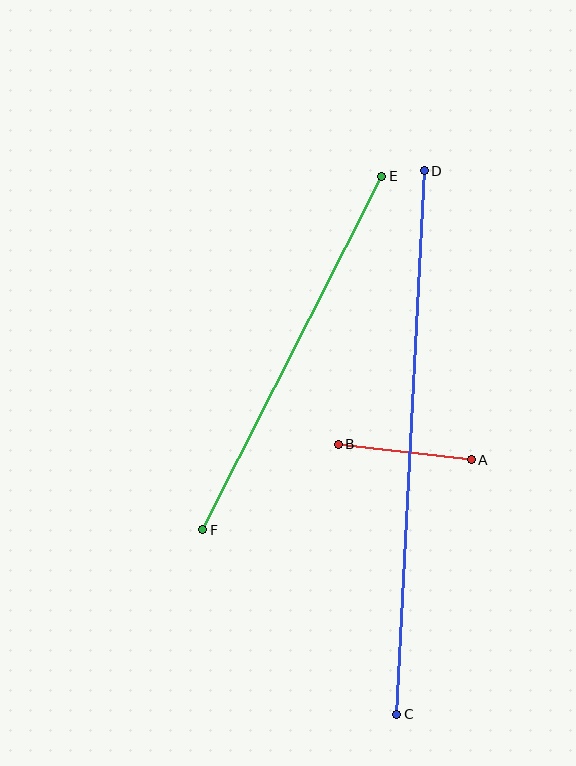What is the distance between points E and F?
The distance is approximately 396 pixels.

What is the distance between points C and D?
The distance is approximately 544 pixels.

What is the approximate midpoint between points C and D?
The midpoint is at approximately (410, 443) pixels.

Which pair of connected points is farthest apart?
Points C and D are farthest apart.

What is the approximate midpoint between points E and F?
The midpoint is at approximately (292, 353) pixels.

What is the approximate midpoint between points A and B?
The midpoint is at approximately (405, 452) pixels.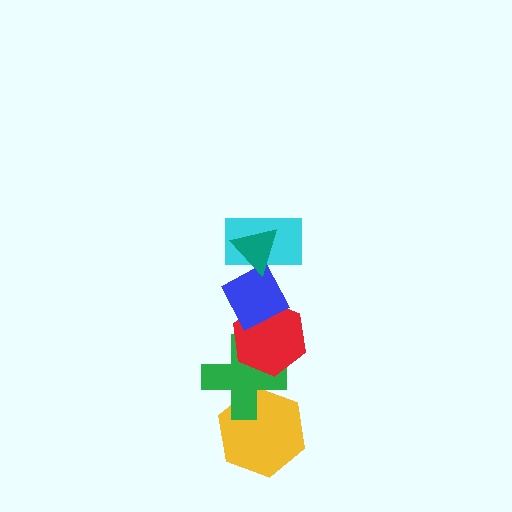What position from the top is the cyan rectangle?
The cyan rectangle is 2nd from the top.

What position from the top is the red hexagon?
The red hexagon is 4th from the top.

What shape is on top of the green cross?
The red hexagon is on top of the green cross.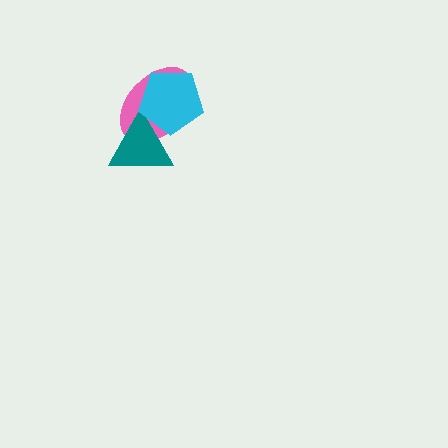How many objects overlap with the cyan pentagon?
2 objects overlap with the cyan pentagon.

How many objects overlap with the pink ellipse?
2 objects overlap with the pink ellipse.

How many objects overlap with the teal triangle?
2 objects overlap with the teal triangle.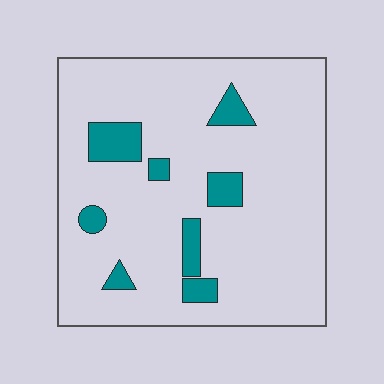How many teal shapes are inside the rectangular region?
8.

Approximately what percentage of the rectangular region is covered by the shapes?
Approximately 10%.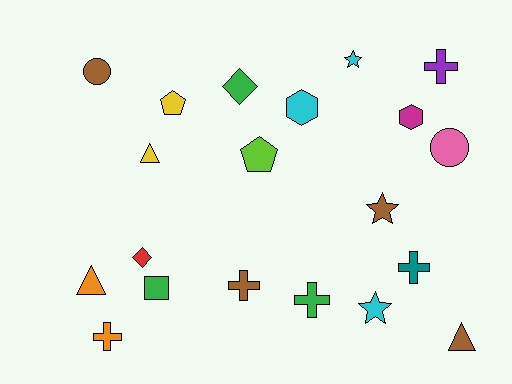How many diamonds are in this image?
There are 2 diamonds.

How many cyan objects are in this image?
There are 3 cyan objects.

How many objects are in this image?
There are 20 objects.